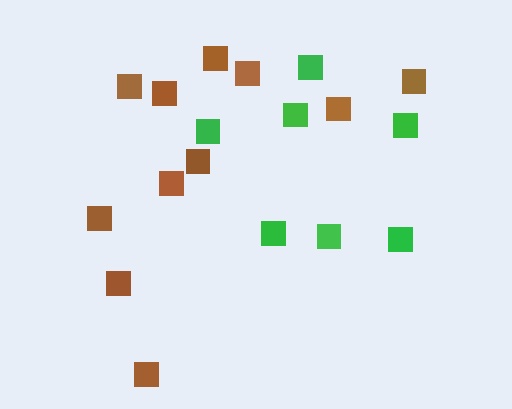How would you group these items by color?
There are 2 groups: one group of brown squares (11) and one group of green squares (7).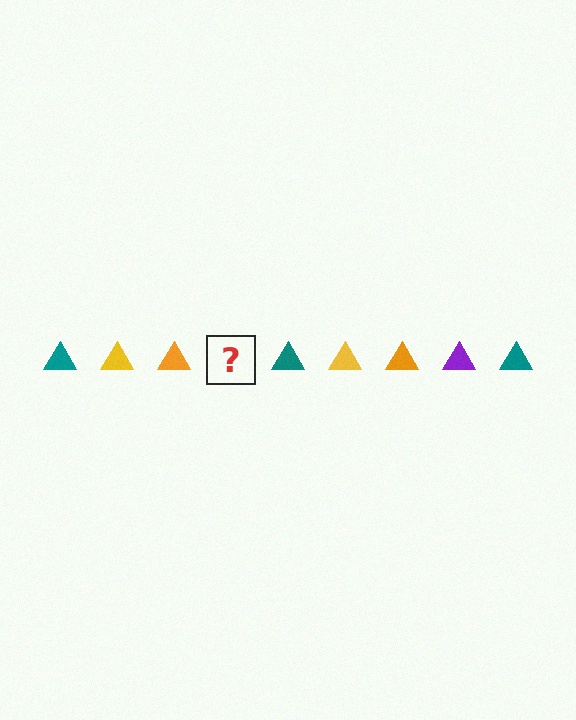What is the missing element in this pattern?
The missing element is a purple triangle.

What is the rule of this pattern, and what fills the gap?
The rule is that the pattern cycles through teal, yellow, orange, purple triangles. The gap should be filled with a purple triangle.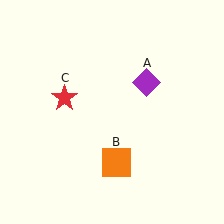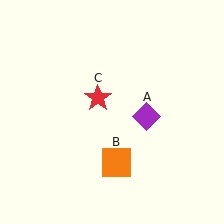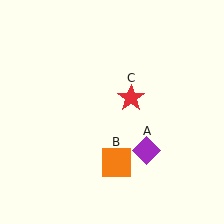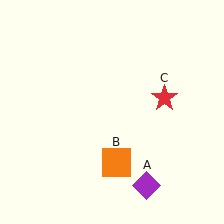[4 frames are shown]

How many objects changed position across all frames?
2 objects changed position: purple diamond (object A), red star (object C).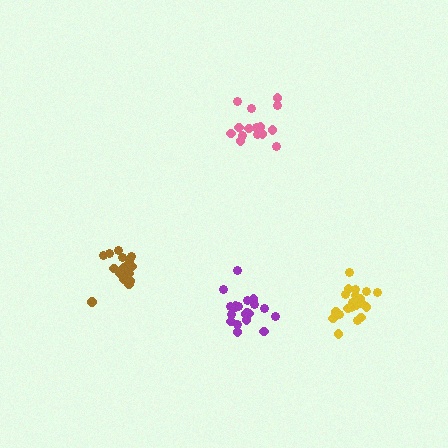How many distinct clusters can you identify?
There are 4 distinct clusters.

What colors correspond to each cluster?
The clusters are colored: brown, purple, yellow, pink.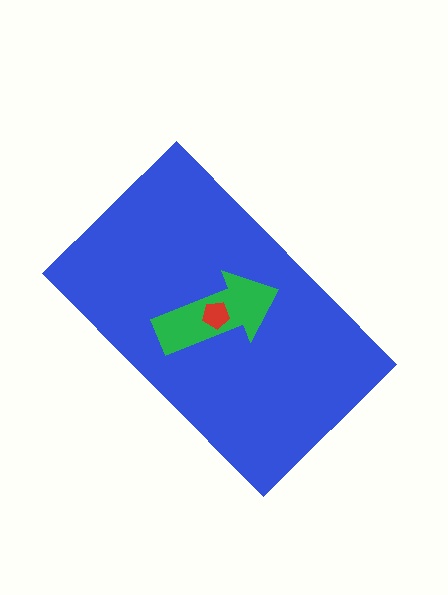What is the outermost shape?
The blue rectangle.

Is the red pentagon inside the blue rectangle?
Yes.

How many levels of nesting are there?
3.